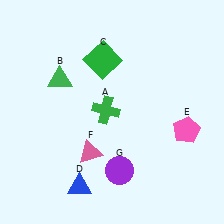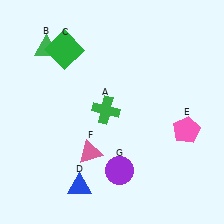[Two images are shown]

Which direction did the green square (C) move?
The green square (C) moved left.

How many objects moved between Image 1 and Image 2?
2 objects moved between the two images.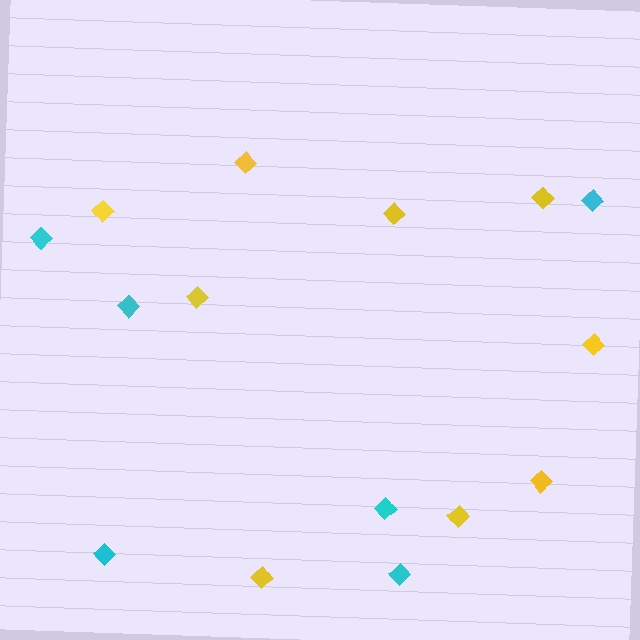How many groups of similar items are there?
There are 2 groups: one group of cyan diamonds (6) and one group of yellow diamonds (9).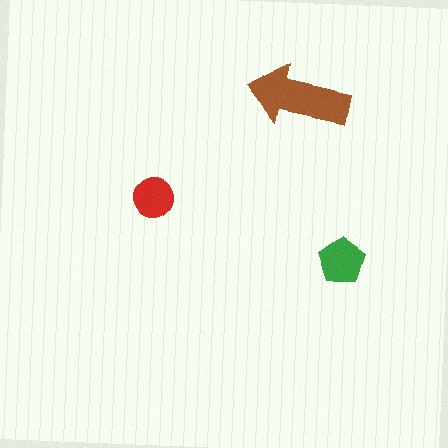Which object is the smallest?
The red circle.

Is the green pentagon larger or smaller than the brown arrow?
Smaller.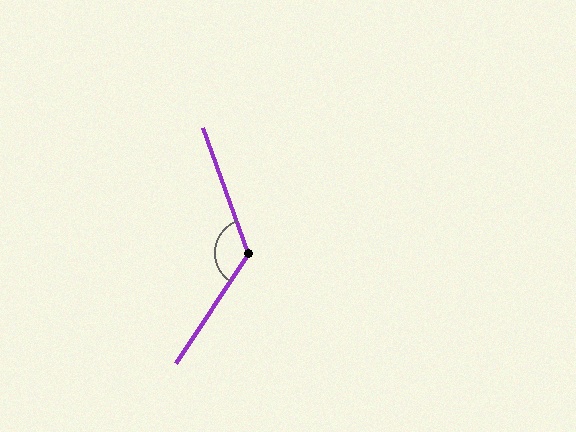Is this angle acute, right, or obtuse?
It is obtuse.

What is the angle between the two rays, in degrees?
Approximately 126 degrees.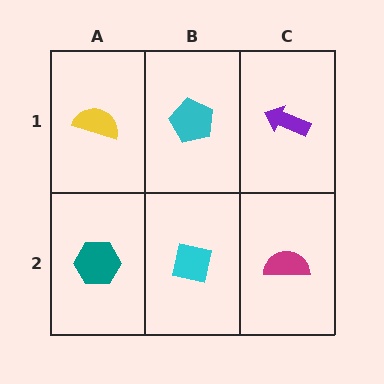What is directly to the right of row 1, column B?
A purple arrow.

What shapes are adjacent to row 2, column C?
A purple arrow (row 1, column C), a cyan square (row 2, column B).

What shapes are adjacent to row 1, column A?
A teal hexagon (row 2, column A), a cyan pentagon (row 1, column B).